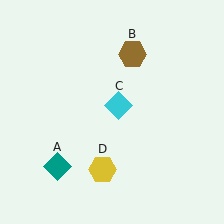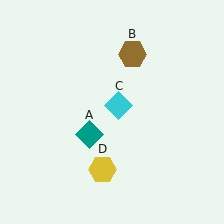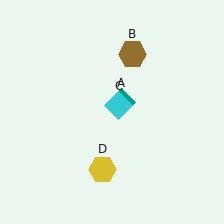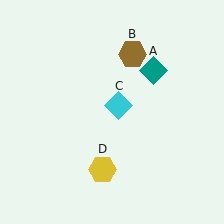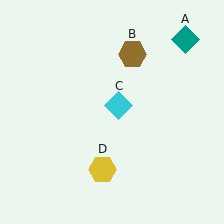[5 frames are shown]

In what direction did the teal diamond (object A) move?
The teal diamond (object A) moved up and to the right.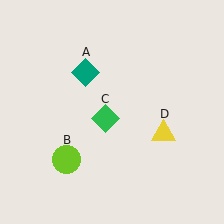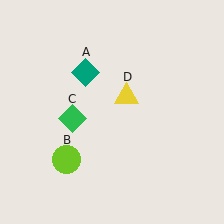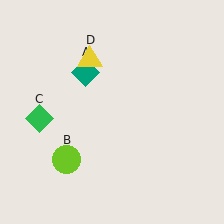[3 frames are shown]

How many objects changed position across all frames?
2 objects changed position: green diamond (object C), yellow triangle (object D).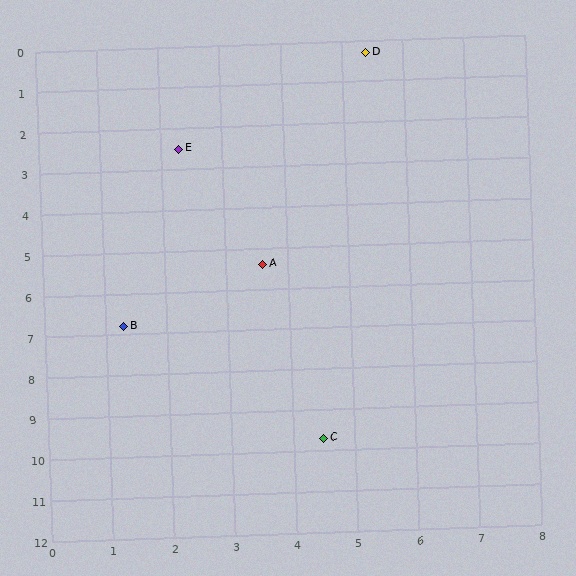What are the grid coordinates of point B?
Point B is at approximately (1.3, 6.8).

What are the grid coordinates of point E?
Point E is at approximately (2.3, 2.5).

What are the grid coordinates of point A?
Point A is at approximately (3.6, 5.4).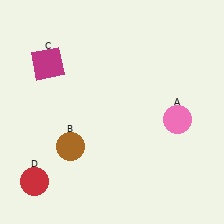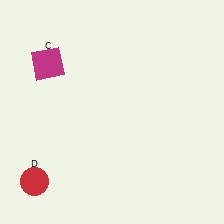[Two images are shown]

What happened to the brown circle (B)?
The brown circle (B) was removed in Image 2. It was in the bottom-left area of Image 1.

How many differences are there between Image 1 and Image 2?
There are 2 differences between the two images.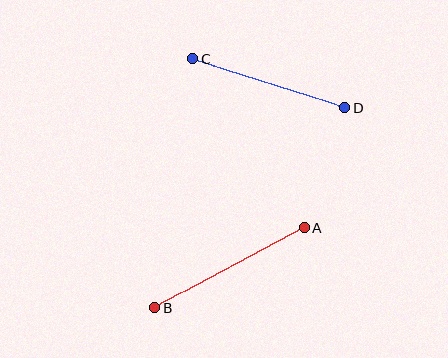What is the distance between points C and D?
The distance is approximately 160 pixels.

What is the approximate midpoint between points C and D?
The midpoint is at approximately (269, 83) pixels.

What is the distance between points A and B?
The distance is approximately 169 pixels.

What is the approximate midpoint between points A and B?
The midpoint is at approximately (230, 268) pixels.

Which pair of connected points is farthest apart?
Points A and B are farthest apart.